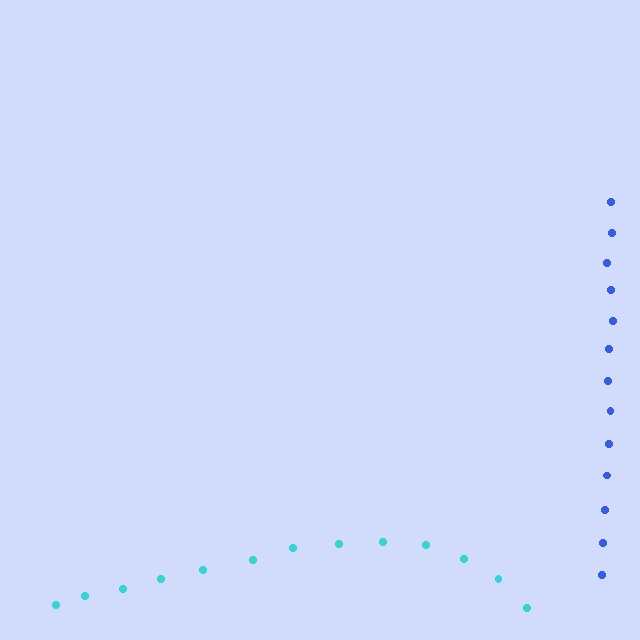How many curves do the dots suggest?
There are 2 distinct paths.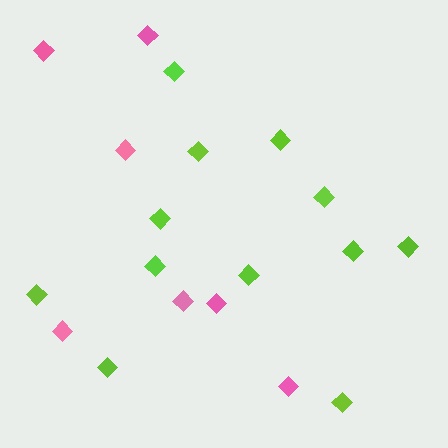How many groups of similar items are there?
There are 2 groups: one group of pink diamonds (7) and one group of lime diamonds (12).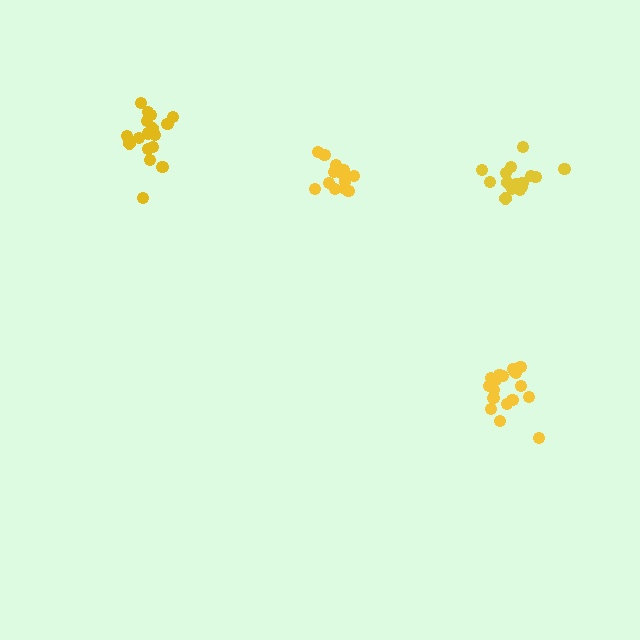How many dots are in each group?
Group 1: 18 dots, Group 2: 15 dots, Group 3: 15 dots, Group 4: 18 dots (66 total).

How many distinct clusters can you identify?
There are 4 distinct clusters.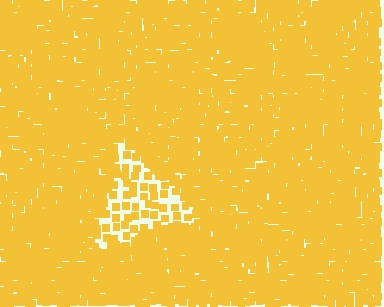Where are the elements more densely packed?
The elements are more densely packed outside the triangle boundary.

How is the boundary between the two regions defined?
The boundary is defined by a change in element density (approximately 2.6x ratio). All elements are the same color, size, and shape.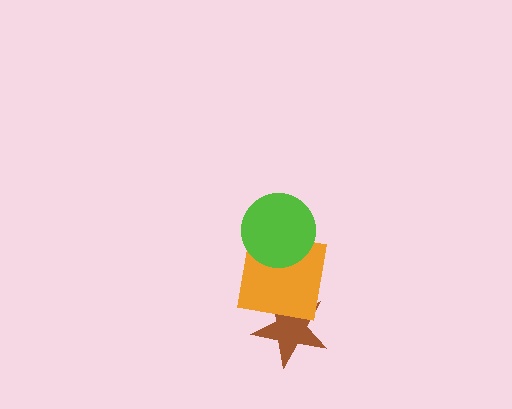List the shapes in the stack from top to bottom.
From top to bottom: the lime circle, the orange square, the brown star.